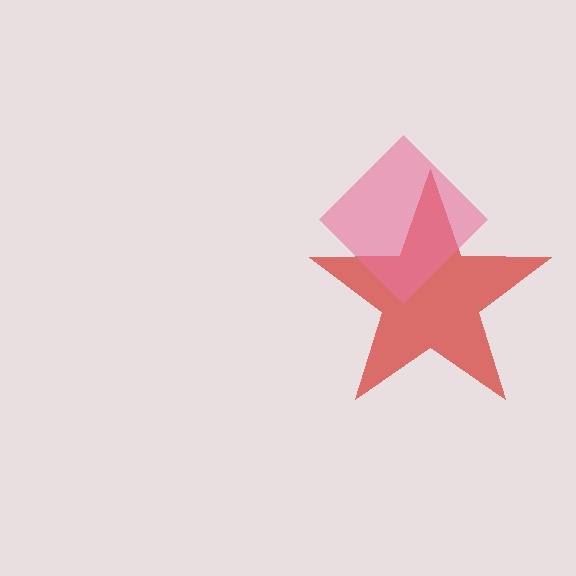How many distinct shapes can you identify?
There are 2 distinct shapes: a red star, a pink diamond.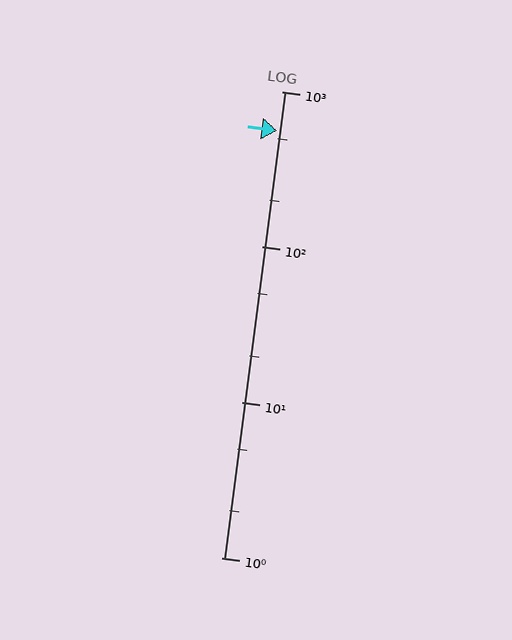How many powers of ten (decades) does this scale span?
The scale spans 3 decades, from 1 to 1000.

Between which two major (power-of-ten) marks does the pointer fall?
The pointer is between 100 and 1000.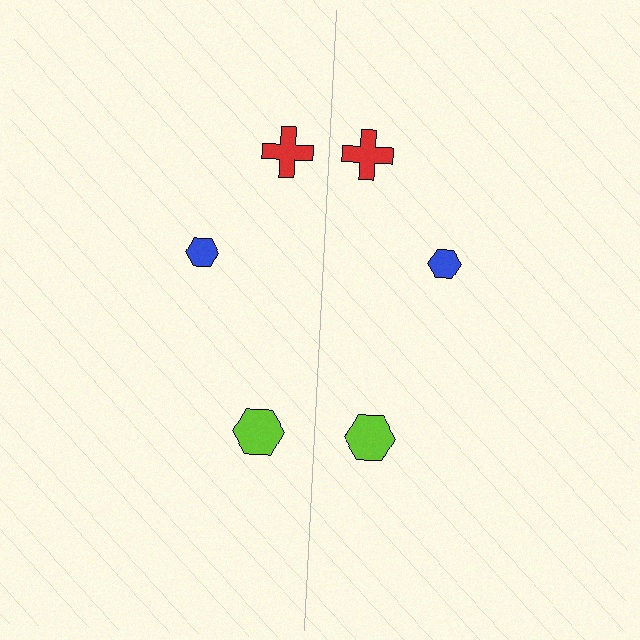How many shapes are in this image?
There are 6 shapes in this image.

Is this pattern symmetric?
Yes, this pattern has bilateral (reflection) symmetry.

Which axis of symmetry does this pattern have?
The pattern has a vertical axis of symmetry running through the center of the image.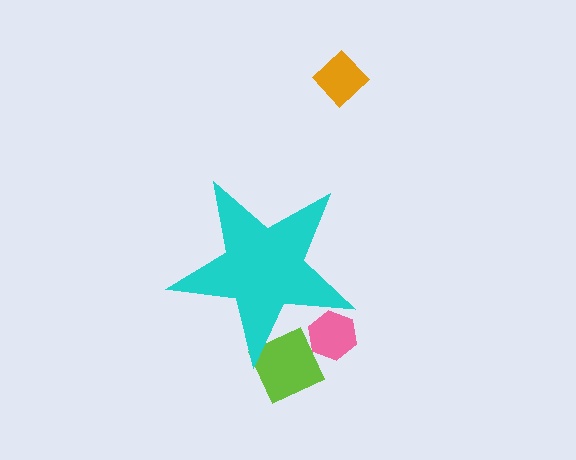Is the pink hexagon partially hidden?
Yes, the pink hexagon is partially hidden behind the cyan star.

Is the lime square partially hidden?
Yes, the lime square is partially hidden behind the cyan star.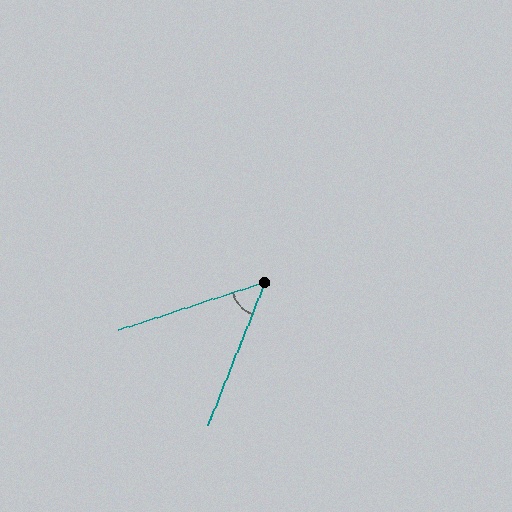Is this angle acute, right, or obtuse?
It is acute.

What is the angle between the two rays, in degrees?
Approximately 50 degrees.